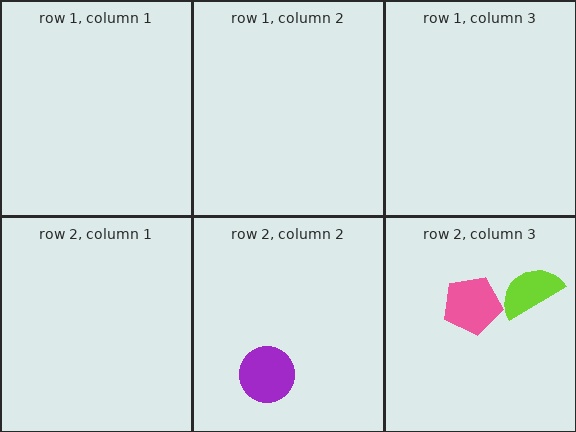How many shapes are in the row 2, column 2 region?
1.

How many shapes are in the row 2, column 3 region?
2.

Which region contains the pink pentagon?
The row 2, column 3 region.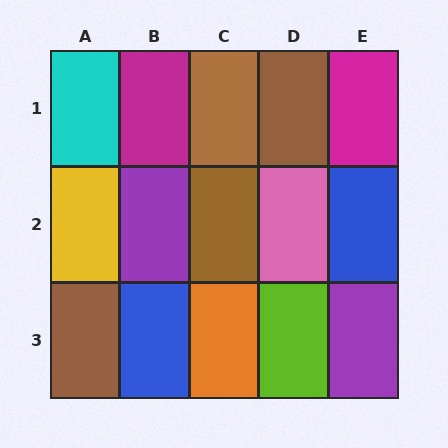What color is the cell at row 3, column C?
Orange.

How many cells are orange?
1 cell is orange.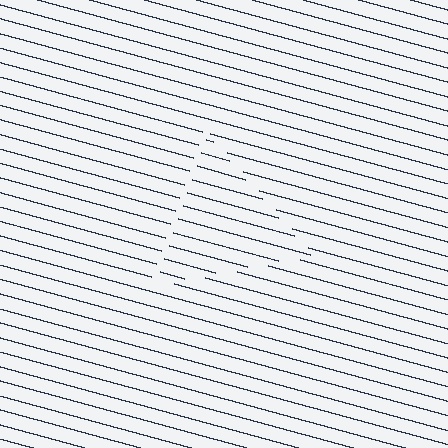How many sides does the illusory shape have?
3 sides — the line-ends trace a triangle.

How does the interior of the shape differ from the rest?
The interior of the shape contains the same grating, shifted by half a period — the contour is defined by the phase discontinuity where line-ends from the inner and outer gratings abut.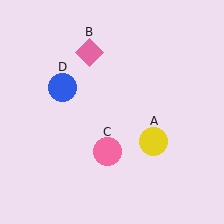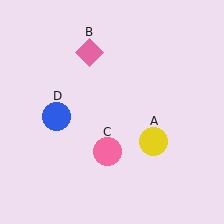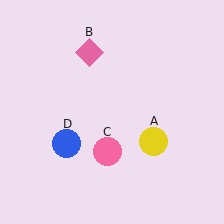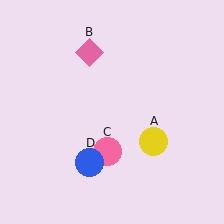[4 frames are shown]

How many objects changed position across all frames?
1 object changed position: blue circle (object D).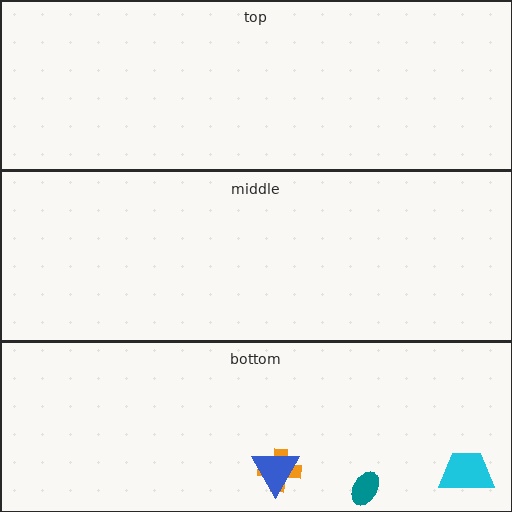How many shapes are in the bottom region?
4.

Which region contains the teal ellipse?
The bottom region.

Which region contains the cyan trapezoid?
The bottom region.